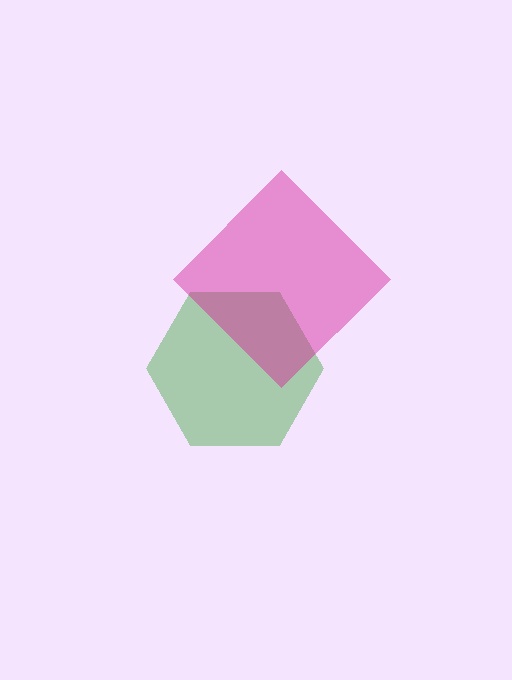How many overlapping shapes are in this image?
There are 2 overlapping shapes in the image.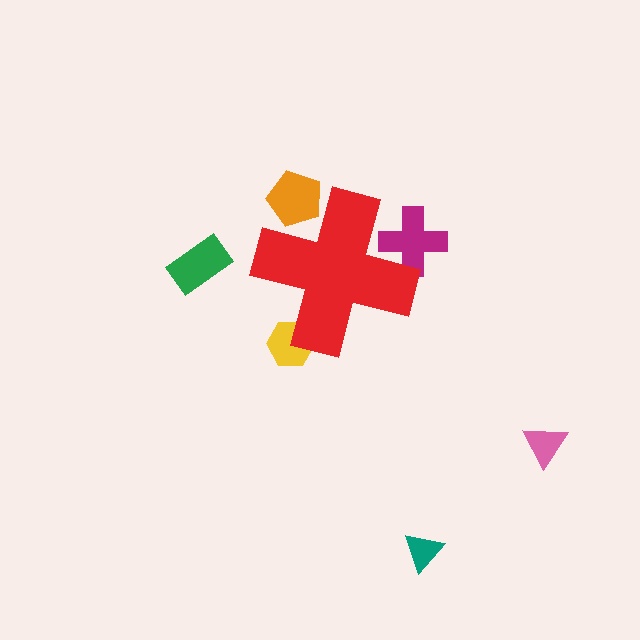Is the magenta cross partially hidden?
Yes, the magenta cross is partially hidden behind the red cross.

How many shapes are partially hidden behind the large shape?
3 shapes are partially hidden.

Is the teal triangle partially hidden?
No, the teal triangle is fully visible.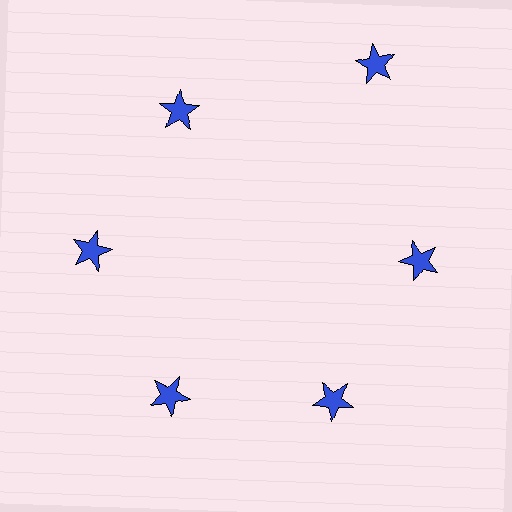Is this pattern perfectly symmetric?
No. The 6 blue stars are arranged in a ring, but one element near the 1 o'clock position is pushed outward from the center, breaking the 6-fold rotational symmetry.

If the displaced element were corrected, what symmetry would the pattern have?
It would have 6-fold rotational symmetry — the pattern would map onto itself every 60 degrees.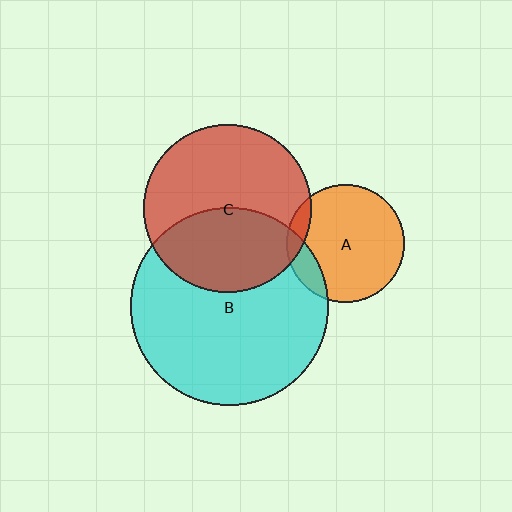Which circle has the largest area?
Circle B (cyan).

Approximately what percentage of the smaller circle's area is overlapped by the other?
Approximately 10%.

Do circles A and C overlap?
Yes.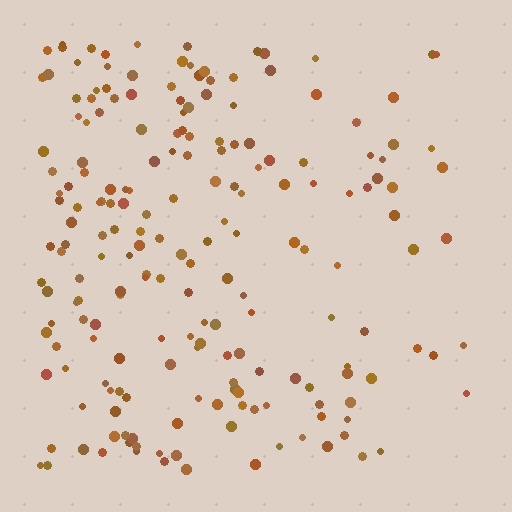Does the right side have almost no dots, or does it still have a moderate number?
Still a moderate number, just noticeably fewer than the left.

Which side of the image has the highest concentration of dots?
The left.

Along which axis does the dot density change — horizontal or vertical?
Horizontal.